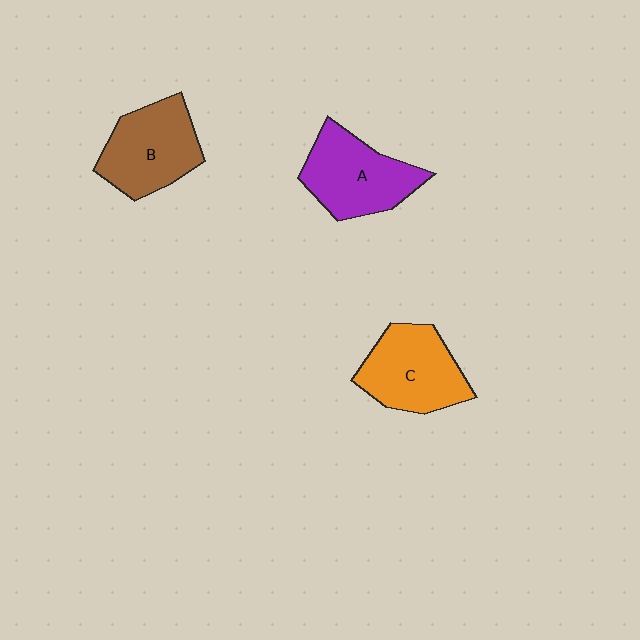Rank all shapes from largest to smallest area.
From largest to smallest: A (purple), C (orange), B (brown).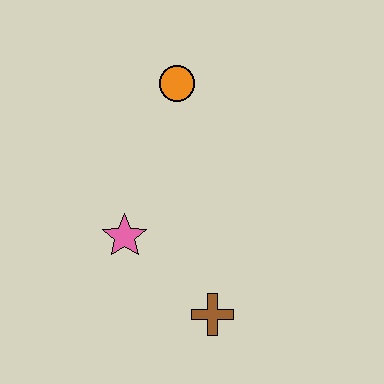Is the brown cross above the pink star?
No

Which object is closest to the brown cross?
The pink star is closest to the brown cross.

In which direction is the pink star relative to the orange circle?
The pink star is below the orange circle.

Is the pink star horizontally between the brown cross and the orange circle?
No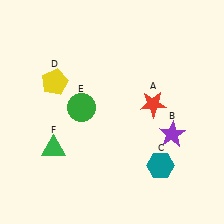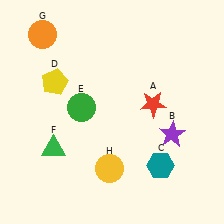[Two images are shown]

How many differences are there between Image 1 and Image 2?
There are 2 differences between the two images.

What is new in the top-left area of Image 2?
An orange circle (G) was added in the top-left area of Image 2.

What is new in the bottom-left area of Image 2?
A yellow circle (H) was added in the bottom-left area of Image 2.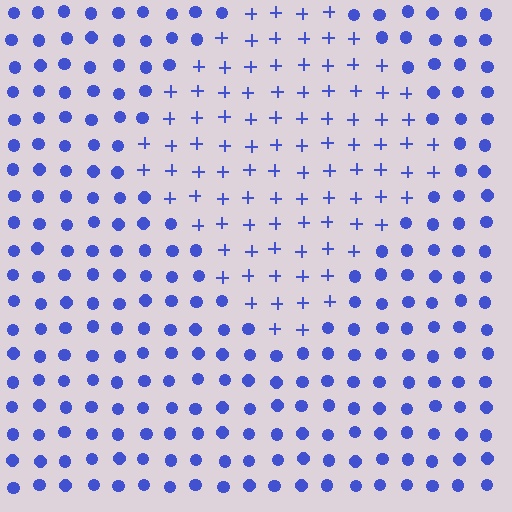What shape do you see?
I see a diamond.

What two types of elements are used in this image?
The image uses plus signs inside the diamond region and circles outside it.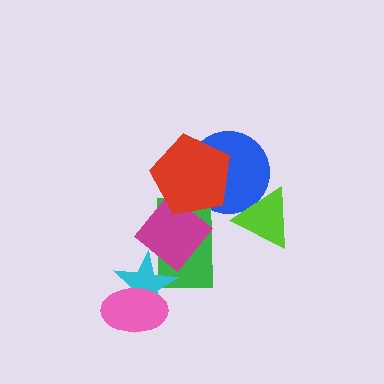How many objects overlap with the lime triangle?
1 object overlaps with the lime triangle.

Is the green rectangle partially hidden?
Yes, it is partially covered by another shape.